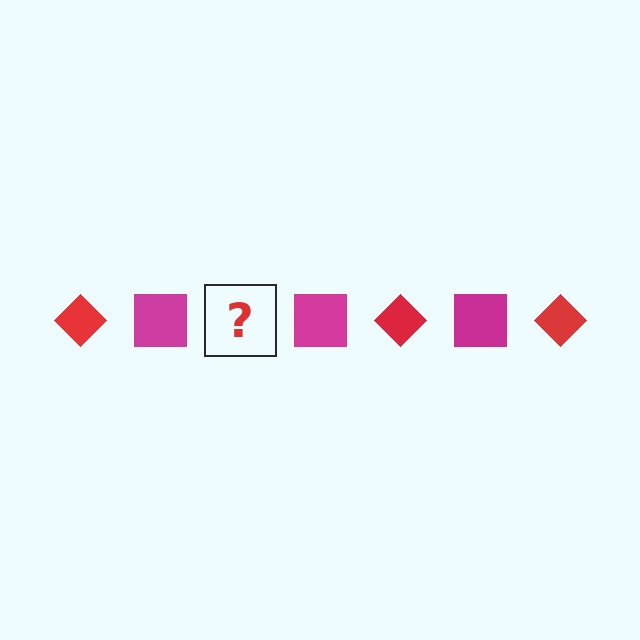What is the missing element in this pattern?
The missing element is a red diamond.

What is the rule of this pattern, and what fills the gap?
The rule is that the pattern alternates between red diamond and magenta square. The gap should be filled with a red diamond.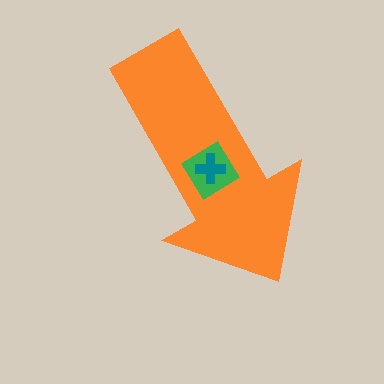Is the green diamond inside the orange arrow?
Yes.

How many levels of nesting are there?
3.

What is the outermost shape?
The orange arrow.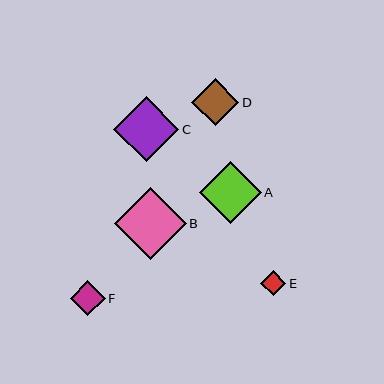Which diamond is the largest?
Diamond B is the largest with a size of approximately 72 pixels.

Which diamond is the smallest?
Diamond E is the smallest with a size of approximately 25 pixels.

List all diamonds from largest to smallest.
From largest to smallest: B, C, A, D, F, E.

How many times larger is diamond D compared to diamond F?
Diamond D is approximately 1.4 times the size of diamond F.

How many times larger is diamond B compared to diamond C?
Diamond B is approximately 1.1 times the size of diamond C.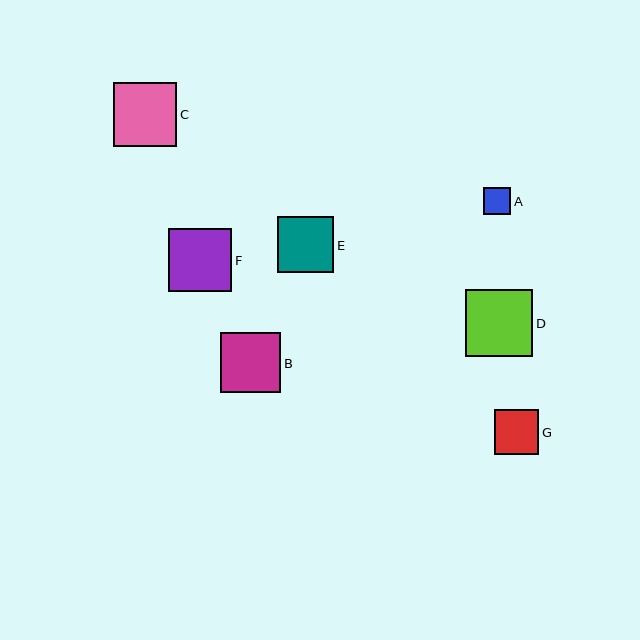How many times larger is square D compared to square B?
Square D is approximately 1.1 times the size of square B.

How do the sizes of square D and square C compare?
Square D and square C are approximately the same size.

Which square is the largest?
Square D is the largest with a size of approximately 67 pixels.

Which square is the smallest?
Square A is the smallest with a size of approximately 27 pixels.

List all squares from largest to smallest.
From largest to smallest: D, C, F, B, E, G, A.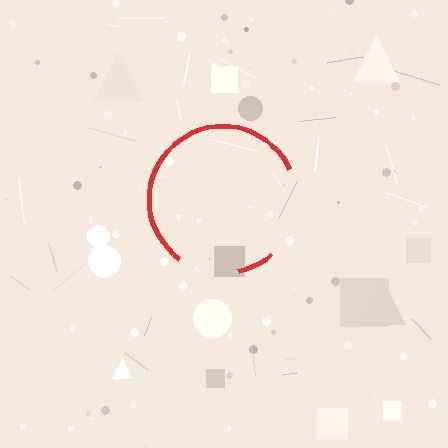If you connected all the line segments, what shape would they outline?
They would outline a circle.